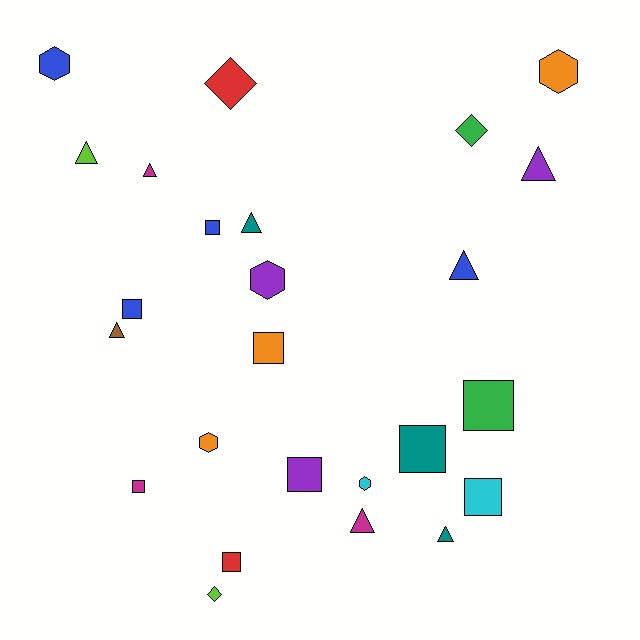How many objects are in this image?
There are 25 objects.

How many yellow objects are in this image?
There are no yellow objects.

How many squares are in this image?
There are 9 squares.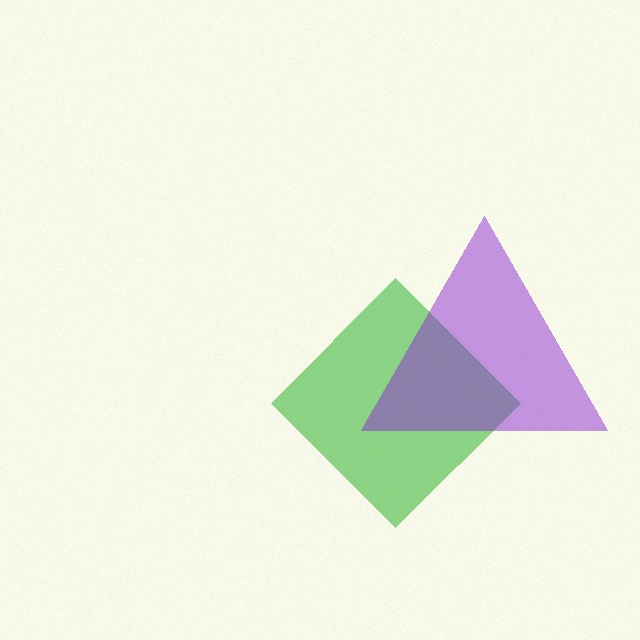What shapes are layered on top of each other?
The layered shapes are: a green diamond, a purple triangle.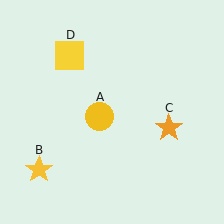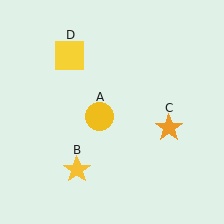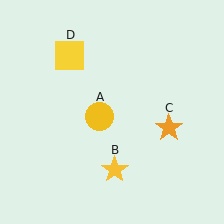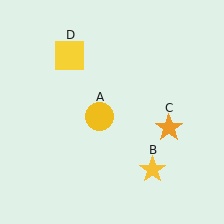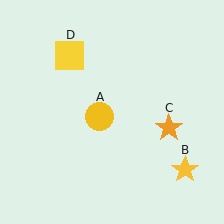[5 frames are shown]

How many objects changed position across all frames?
1 object changed position: yellow star (object B).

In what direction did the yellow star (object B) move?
The yellow star (object B) moved right.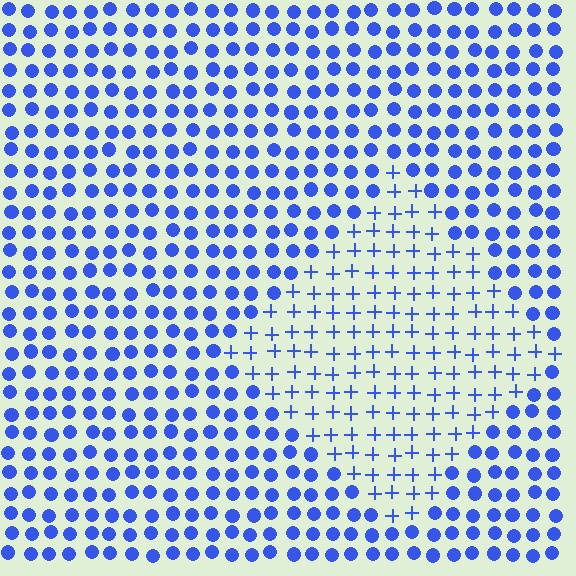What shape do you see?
I see a diamond.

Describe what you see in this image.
The image is filled with small blue elements arranged in a uniform grid. A diamond-shaped region contains plus signs, while the surrounding area contains circles. The boundary is defined purely by the change in element shape.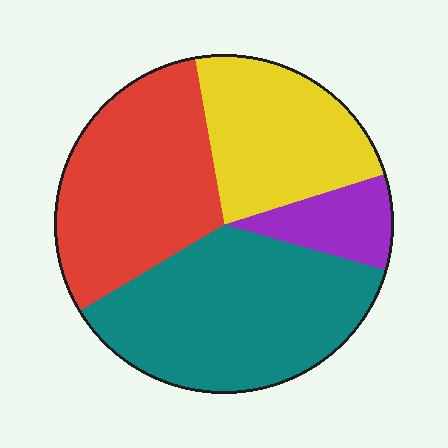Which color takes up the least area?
Purple, at roughly 10%.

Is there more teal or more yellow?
Teal.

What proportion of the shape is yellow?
Yellow covers roughly 25% of the shape.